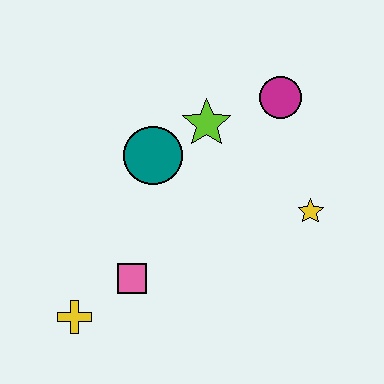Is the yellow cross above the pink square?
No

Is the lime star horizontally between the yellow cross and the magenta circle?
Yes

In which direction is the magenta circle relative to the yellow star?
The magenta circle is above the yellow star.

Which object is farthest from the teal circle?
The yellow cross is farthest from the teal circle.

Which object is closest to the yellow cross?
The pink square is closest to the yellow cross.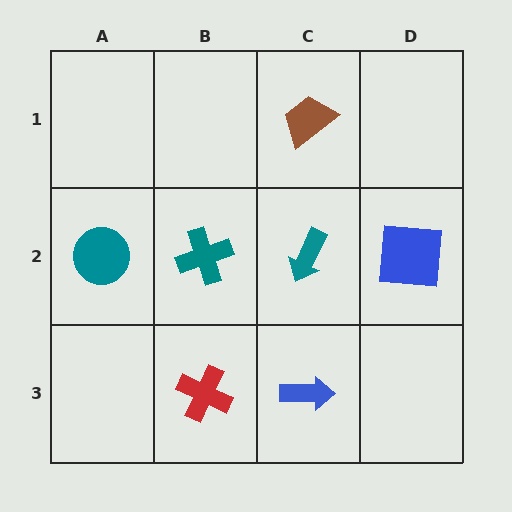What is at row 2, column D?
A blue square.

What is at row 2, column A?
A teal circle.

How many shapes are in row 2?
4 shapes.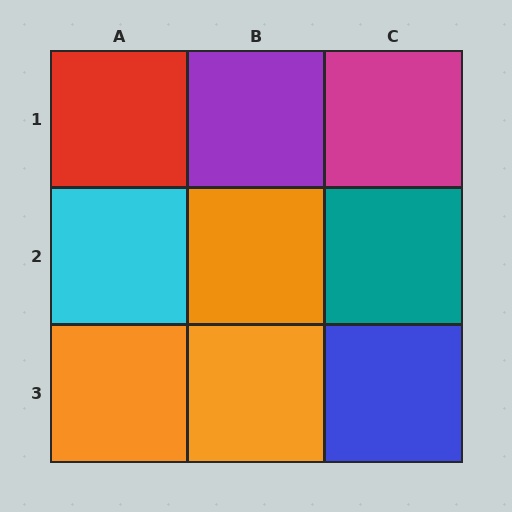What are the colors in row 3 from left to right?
Orange, orange, blue.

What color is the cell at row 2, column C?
Teal.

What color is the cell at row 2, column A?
Cyan.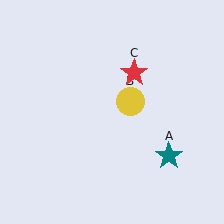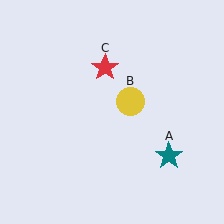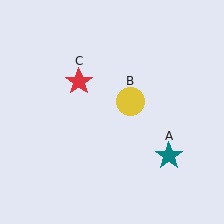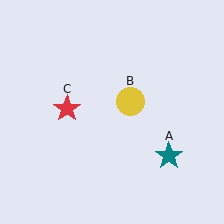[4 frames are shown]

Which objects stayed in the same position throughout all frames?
Teal star (object A) and yellow circle (object B) remained stationary.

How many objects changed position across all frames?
1 object changed position: red star (object C).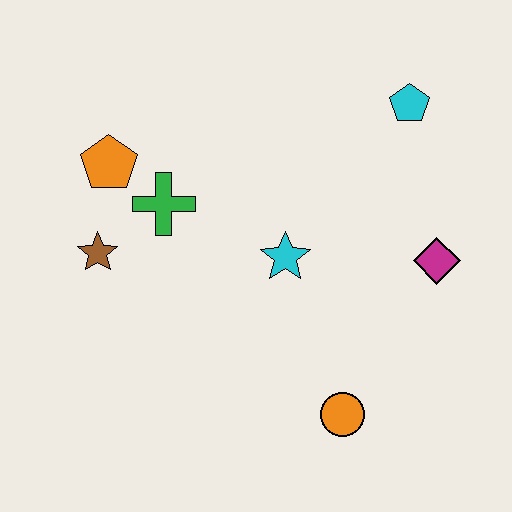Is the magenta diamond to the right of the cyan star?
Yes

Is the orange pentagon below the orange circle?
No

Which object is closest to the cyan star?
The green cross is closest to the cyan star.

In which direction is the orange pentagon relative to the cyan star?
The orange pentagon is to the left of the cyan star.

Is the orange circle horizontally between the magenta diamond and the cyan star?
Yes